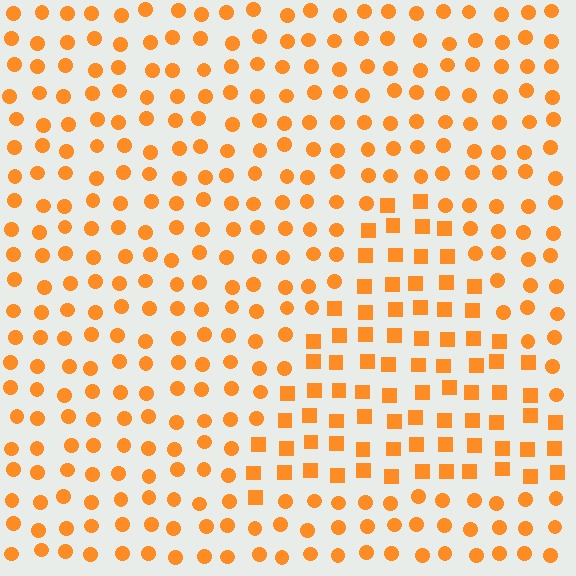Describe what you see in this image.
The image is filled with small orange elements arranged in a uniform grid. A triangle-shaped region contains squares, while the surrounding area contains circles. The boundary is defined purely by the change in element shape.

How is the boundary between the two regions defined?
The boundary is defined by a change in element shape: squares inside vs. circles outside. All elements share the same color and spacing.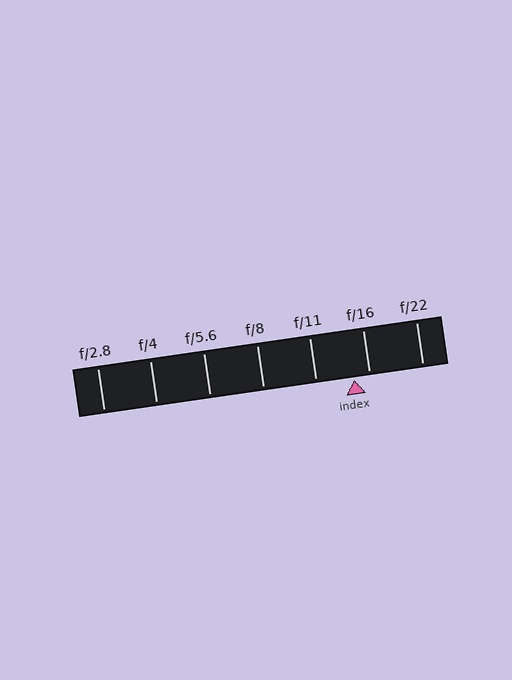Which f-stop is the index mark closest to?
The index mark is closest to f/16.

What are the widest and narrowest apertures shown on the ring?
The widest aperture shown is f/2.8 and the narrowest is f/22.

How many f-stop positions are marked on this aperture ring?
There are 7 f-stop positions marked.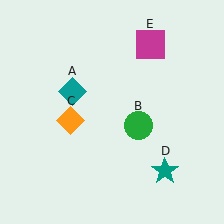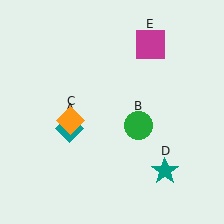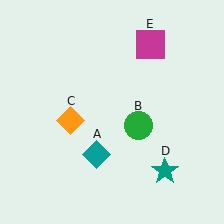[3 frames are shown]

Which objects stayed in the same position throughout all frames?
Green circle (object B) and orange diamond (object C) and teal star (object D) and magenta square (object E) remained stationary.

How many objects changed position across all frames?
1 object changed position: teal diamond (object A).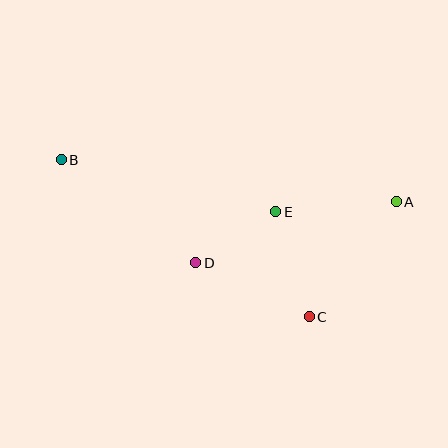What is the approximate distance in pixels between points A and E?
The distance between A and E is approximately 121 pixels.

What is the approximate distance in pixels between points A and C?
The distance between A and C is approximately 144 pixels.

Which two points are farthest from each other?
Points A and B are farthest from each other.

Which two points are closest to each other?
Points D and E are closest to each other.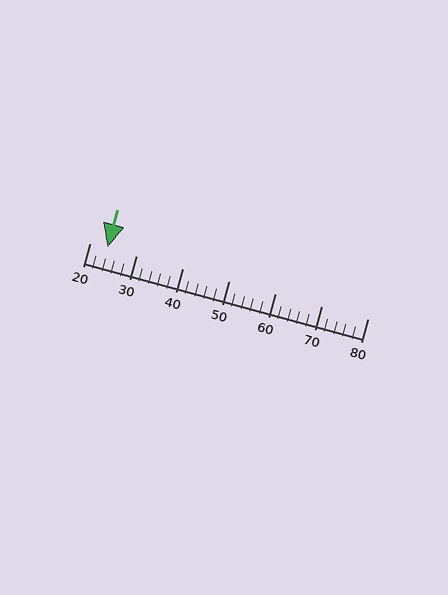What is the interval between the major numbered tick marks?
The major tick marks are spaced 10 units apart.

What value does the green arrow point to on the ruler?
The green arrow points to approximately 24.